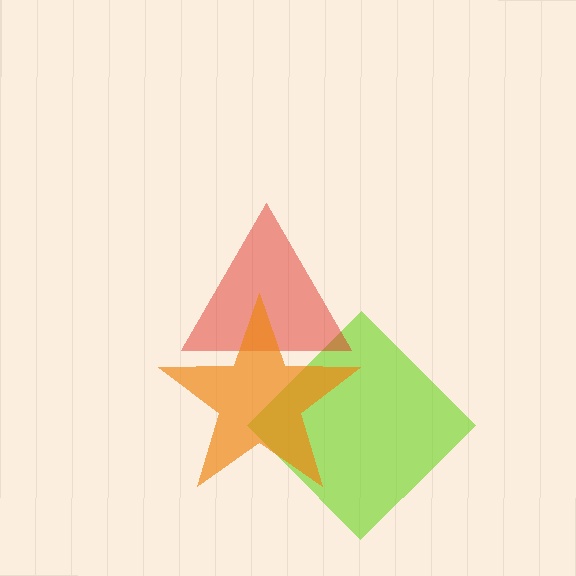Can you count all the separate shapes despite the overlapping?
Yes, there are 3 separate shapes.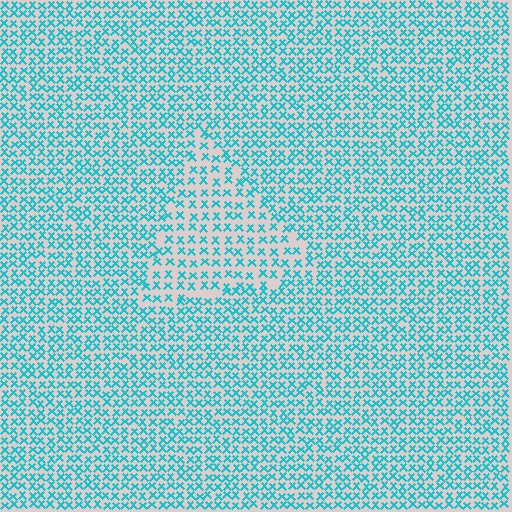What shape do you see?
I see a triangle.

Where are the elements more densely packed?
The elements are more densely packed outside the triangle boundary.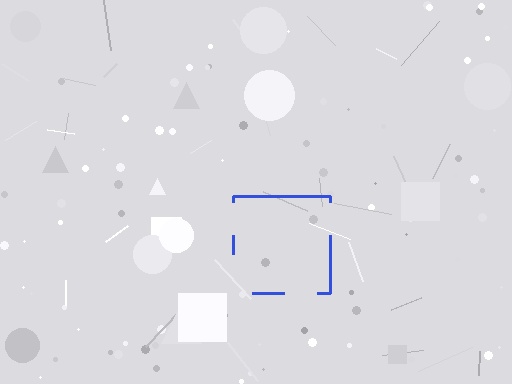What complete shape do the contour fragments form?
The contour fragments form a square.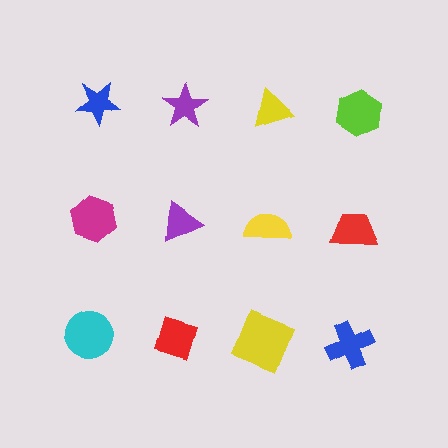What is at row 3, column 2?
A red diamond.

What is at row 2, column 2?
A purple triangle.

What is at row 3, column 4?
A blue cross.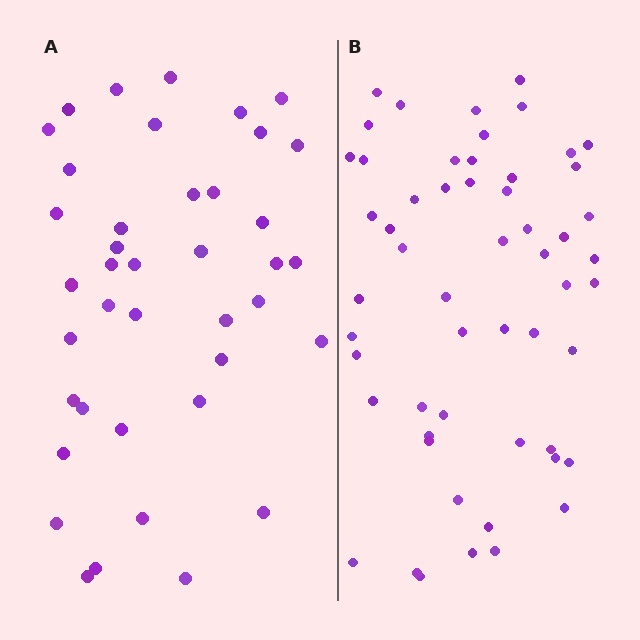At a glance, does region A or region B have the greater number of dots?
Region B (the right region) has more dots.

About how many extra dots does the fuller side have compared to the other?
Region B has approximately 15 more dots than region A.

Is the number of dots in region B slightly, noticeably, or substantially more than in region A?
Region B has noticeably more, but not dramatically so. The ratio is roughly 1.4 to 1.